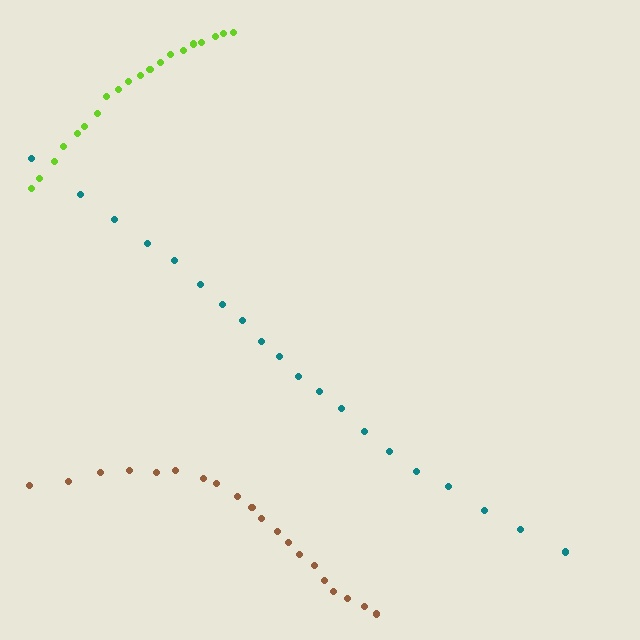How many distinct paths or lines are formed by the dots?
There are 3 distinct paths.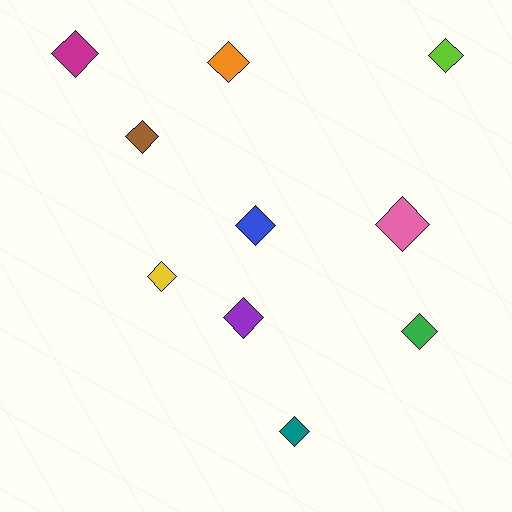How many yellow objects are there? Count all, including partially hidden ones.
There is 1 yellow object.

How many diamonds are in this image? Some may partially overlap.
There are 10 diamonds.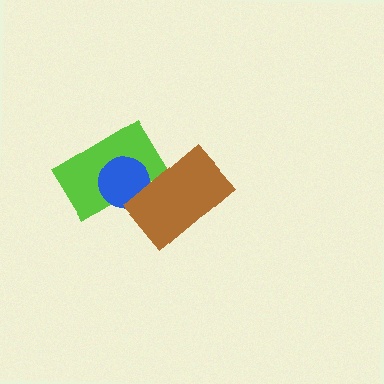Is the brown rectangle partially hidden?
No, no other shape covers it.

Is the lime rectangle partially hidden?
Yes, it is partially covered by another shape.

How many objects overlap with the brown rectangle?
2 objects overlap with the brown rectangle.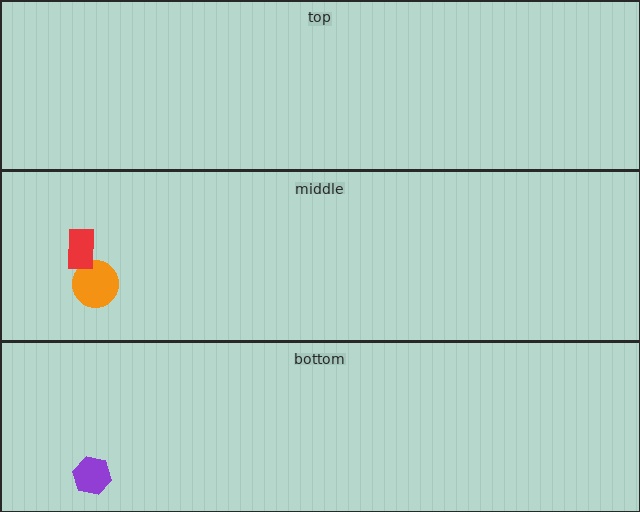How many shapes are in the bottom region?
1.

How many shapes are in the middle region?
2.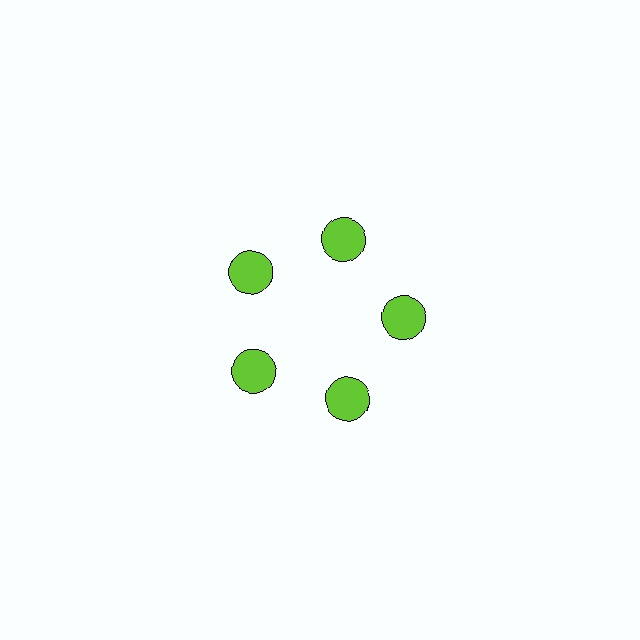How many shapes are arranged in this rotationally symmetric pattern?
There are 5 shapes, arranged in 5 groups of 1.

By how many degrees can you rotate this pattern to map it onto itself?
The pattern maps onto itself every 72 degrees of rotation.